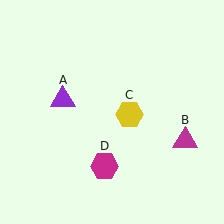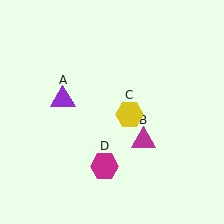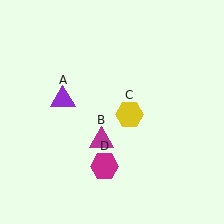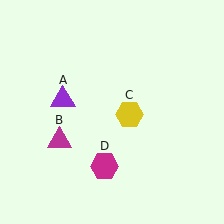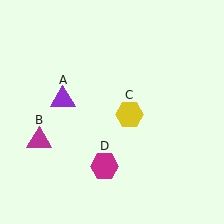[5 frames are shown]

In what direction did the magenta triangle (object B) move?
The magenta triangle (object B) moved left.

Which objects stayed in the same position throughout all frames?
Purple triangle (object A) and yellow hexagon (object C) and magenta hexagon (object D) remained stationary.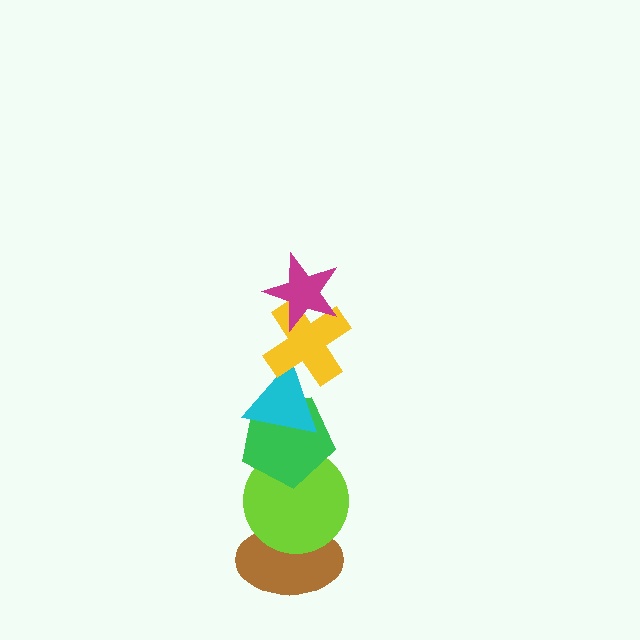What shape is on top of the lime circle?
The green pentagon is on top of the lime circle.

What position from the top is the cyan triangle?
The cyan triangle is 3rd from the top.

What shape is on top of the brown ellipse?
The lime circle is on top of the brown ellipse.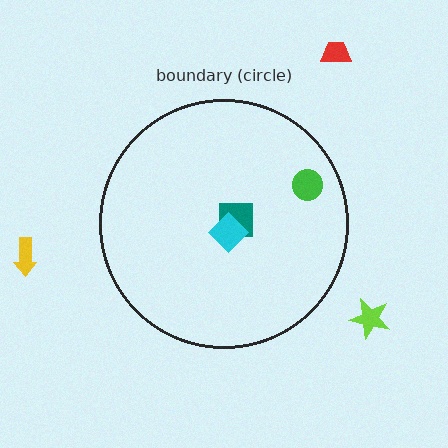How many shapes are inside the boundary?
3 inside, 3 outside.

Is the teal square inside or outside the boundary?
Inside.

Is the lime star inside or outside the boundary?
Outside.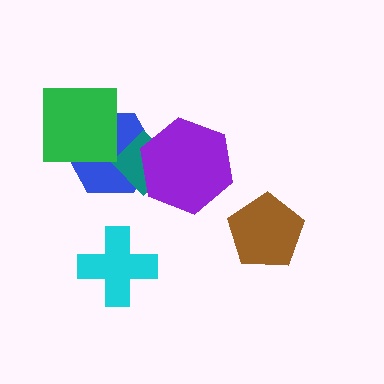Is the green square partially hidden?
No, no other shape covers it.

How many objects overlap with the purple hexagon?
2 objects overlap with the purple hexagon.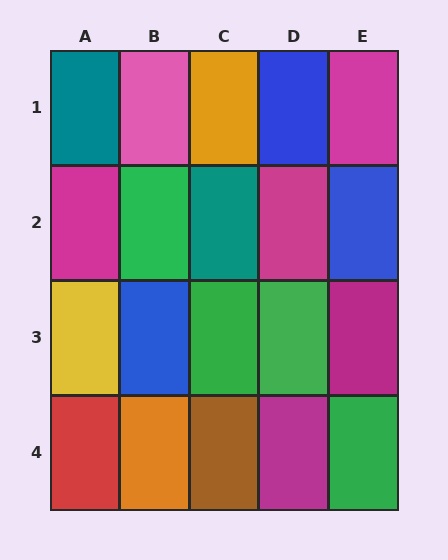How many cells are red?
1 cell is red.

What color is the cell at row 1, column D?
Blue.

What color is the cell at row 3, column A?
Yellow.